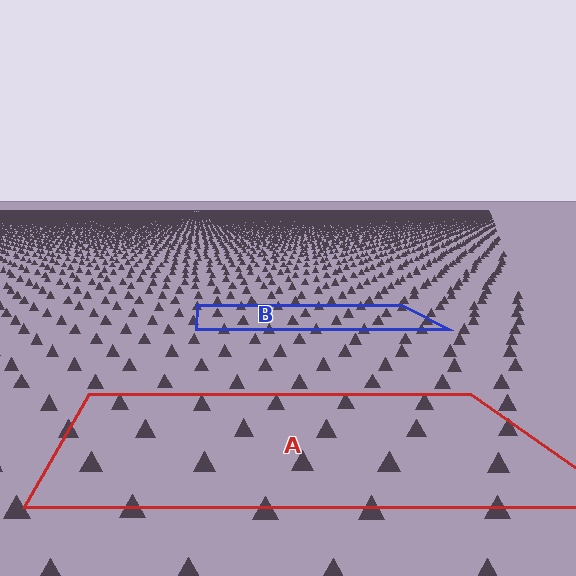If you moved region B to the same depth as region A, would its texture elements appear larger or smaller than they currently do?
They would appear larger. At a closer depth, the same texture elements are projected at a bigger on-screen size.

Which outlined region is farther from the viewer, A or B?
Region B is farther from the viewer — the texture elements inside it appear smaller and more densely packed.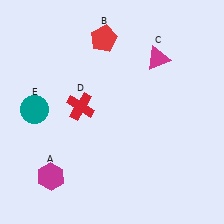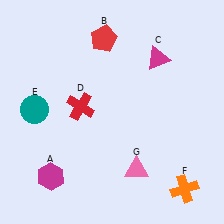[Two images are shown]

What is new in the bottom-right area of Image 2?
A pink triangle (G) was added in the bottom-right area of Image 2.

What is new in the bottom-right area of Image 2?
An orange cross (F) was added in the bottom-right area of Image 2.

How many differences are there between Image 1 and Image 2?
There are 2 differences between the two images.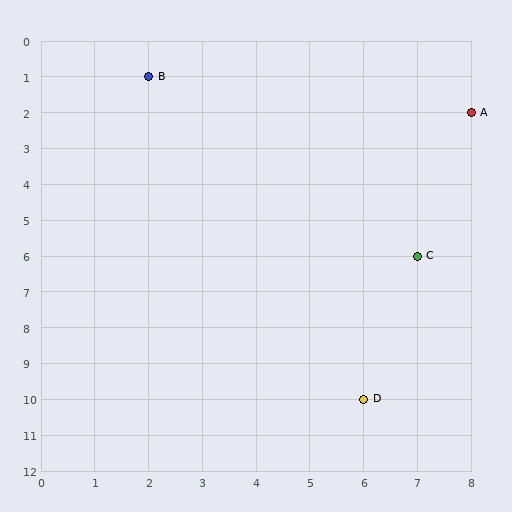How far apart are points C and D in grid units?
Points C and D are 1 column and 4 rows apart (about 4.1 grid units diagonally).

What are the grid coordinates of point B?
Point B is at grid coordinates (2, 1).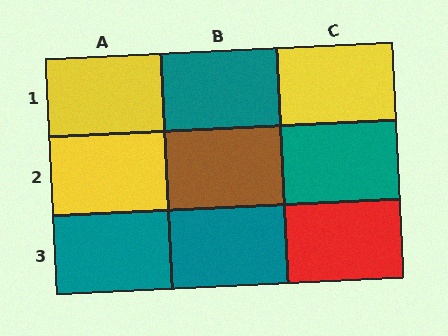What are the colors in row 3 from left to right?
Teal, teal, red.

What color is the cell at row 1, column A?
Yellow.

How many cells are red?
1 cell is red.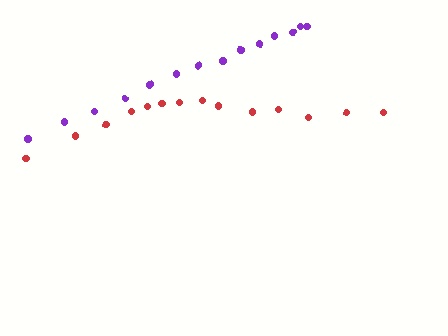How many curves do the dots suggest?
There are 2 distinct paths.